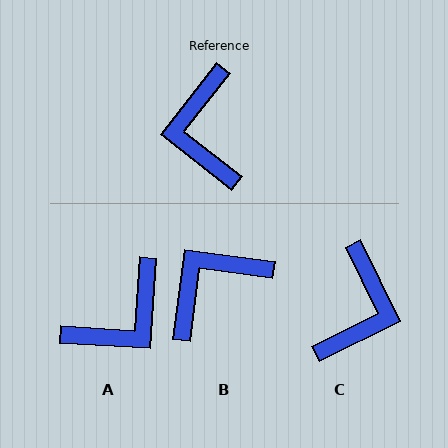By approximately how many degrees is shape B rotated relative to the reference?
Approximately 59 degrees clockwise.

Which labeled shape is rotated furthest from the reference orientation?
C, about 155 degrees away.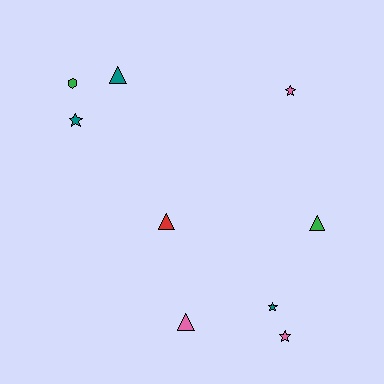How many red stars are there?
There are no red stars.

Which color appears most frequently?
Teal, with 3 objects.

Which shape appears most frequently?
Triangle, with 4 objects.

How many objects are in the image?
There are 9 objects.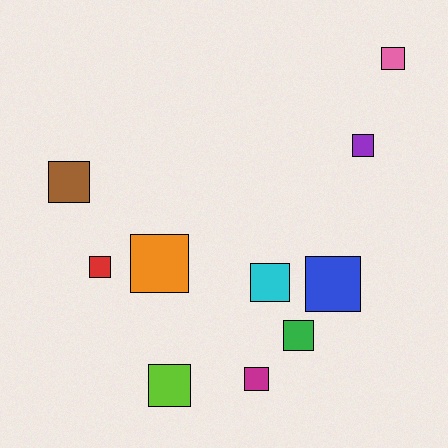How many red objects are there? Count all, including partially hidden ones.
There is 1 red object.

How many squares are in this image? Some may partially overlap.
There are 10 squares.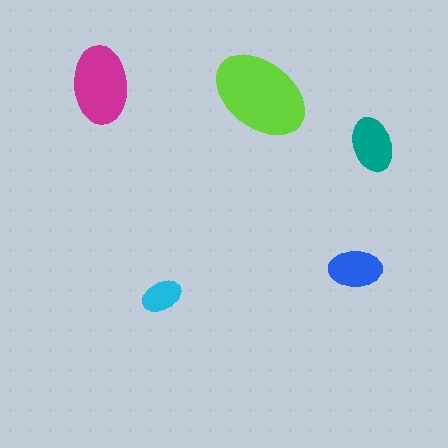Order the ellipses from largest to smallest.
the lime one, the magenta one, the teal one, the blue one, the cyan one.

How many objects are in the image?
There are 5 objects in the image.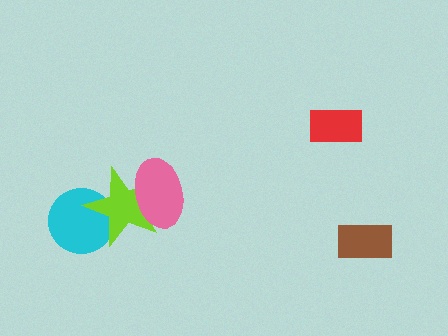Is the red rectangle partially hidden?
No, no other shape covers it.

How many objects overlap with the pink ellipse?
1 object overlaps with the pink ellipse.